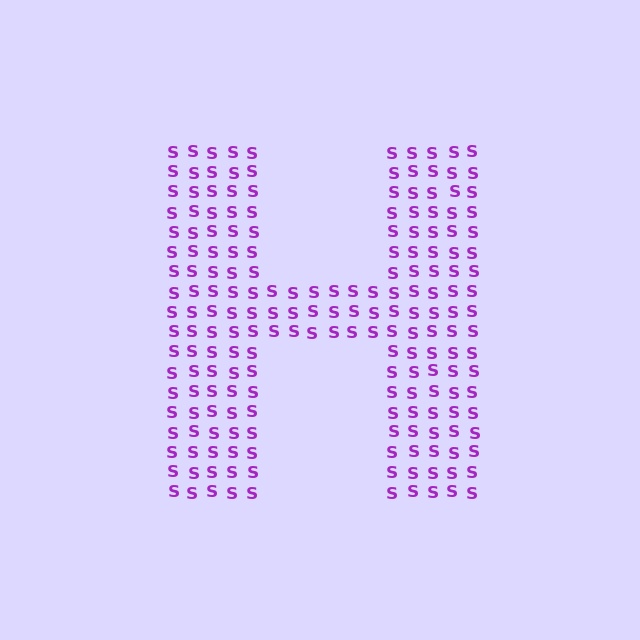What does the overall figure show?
The overall figure shows the letter H.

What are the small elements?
The small elements are letter S's.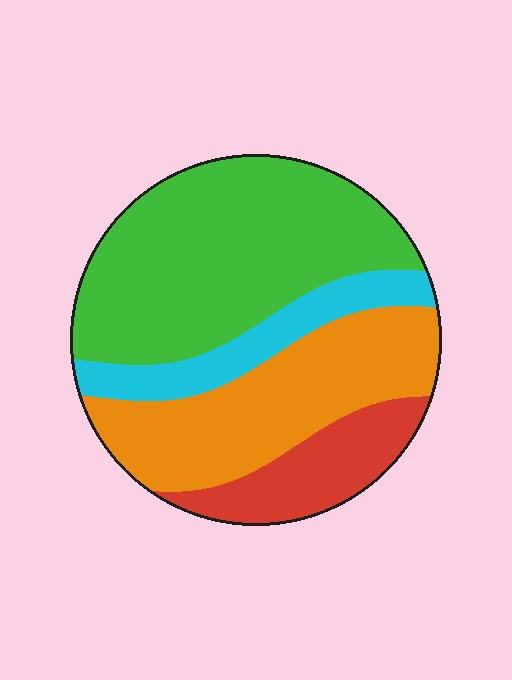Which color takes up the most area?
Green, at roughly 45%.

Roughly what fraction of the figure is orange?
Orange takes up about one third (1/3) of the figure.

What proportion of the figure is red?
Red takes up about one eighth (1/8) of the figure.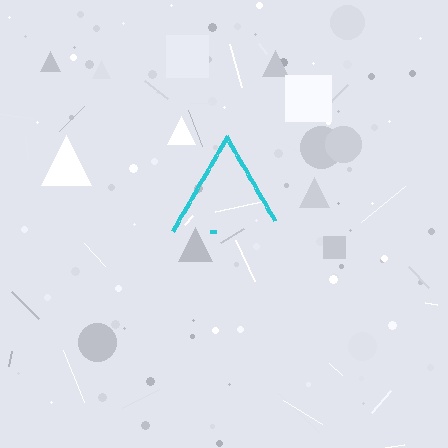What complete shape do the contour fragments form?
The contour fragments form a triangle.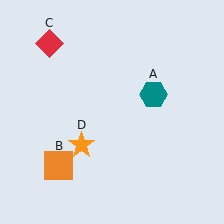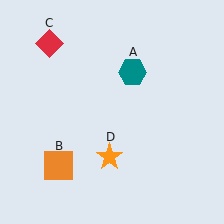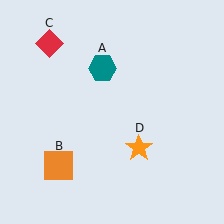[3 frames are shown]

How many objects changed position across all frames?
2 objects changed position: teal hexagon (object A), orange star (object D).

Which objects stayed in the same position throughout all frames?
Orange square (object B) and red diamond (object C) remained stationary.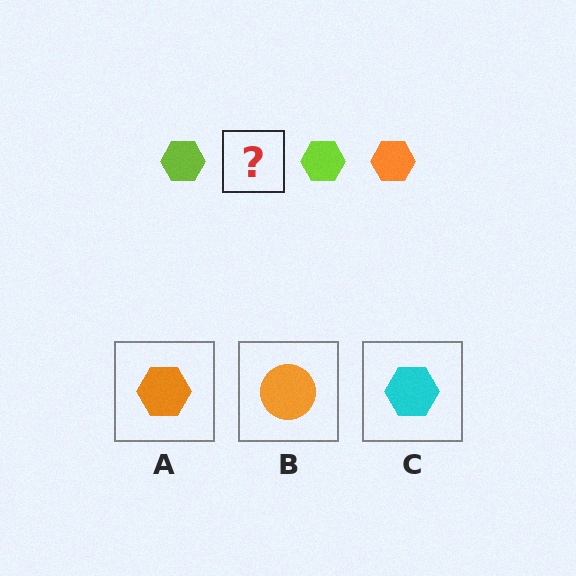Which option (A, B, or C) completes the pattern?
A.